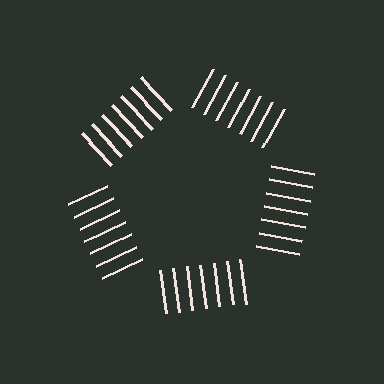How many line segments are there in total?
35 — 7 along each of the 5 edges.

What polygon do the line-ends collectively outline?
An illusory pentagon — the line segments terminate on its edges but no continuous stroke is drawn.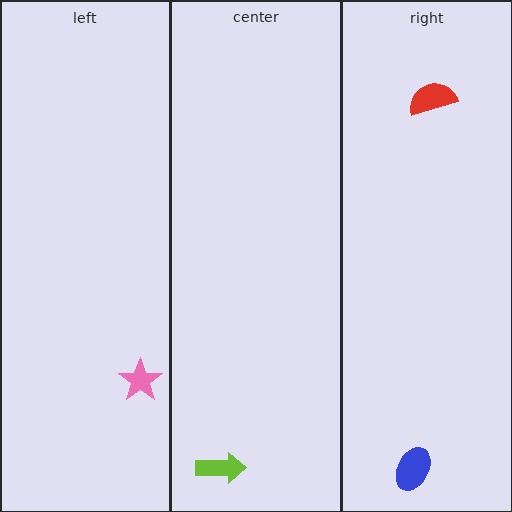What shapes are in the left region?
The pink star.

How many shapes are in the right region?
2.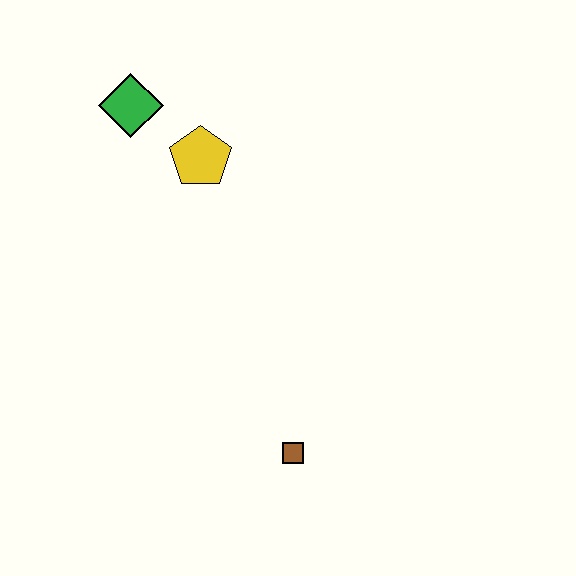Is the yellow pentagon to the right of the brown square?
No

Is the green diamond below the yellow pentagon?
No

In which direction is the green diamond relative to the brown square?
The green diamond is above the brown square.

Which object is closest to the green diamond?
The yellow pentagon is closest to the green diamond.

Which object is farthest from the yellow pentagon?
The brown square is farthest from the yellow pentagon.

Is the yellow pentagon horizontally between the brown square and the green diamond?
Yes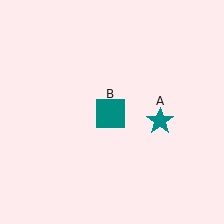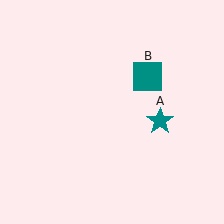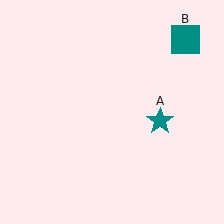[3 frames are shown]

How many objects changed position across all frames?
1 object changed position: teal square (object B).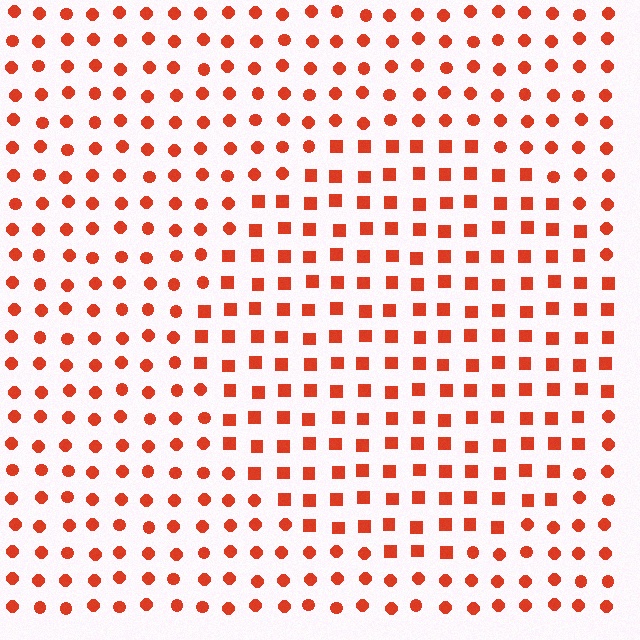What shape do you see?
I see a circle.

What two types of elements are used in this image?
The image uses squares inside the circle region and circles outside it.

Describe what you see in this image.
The image is filled with small red elements arranged in a uniform grid. A circle-shaped region contains squares, while the surrounding area contains circles. The boundary is defined purely by the change in element shape.